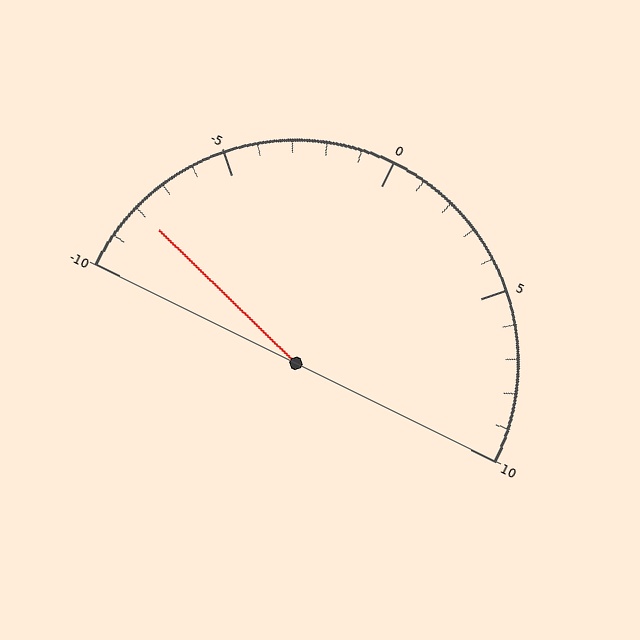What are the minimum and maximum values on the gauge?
The gauge ranges from -10 to 10.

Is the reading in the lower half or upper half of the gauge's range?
The reading is in the lower half of the range (-10 to 10).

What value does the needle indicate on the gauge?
The needle indicates approximately -8.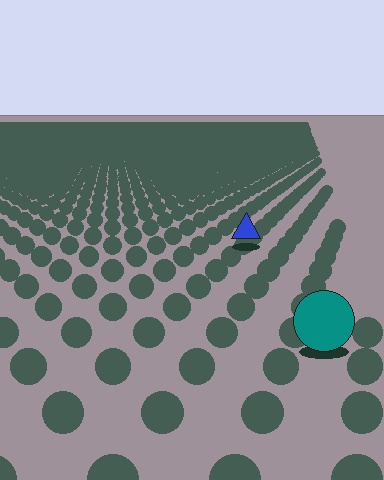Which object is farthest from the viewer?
The blue triangle is farthest from the viewer. It appears smaller and the ground texture around it is denser.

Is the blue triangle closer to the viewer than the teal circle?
No. The teal circle is closer — you can tell from the texture gradient: the ground texture is coarser near it.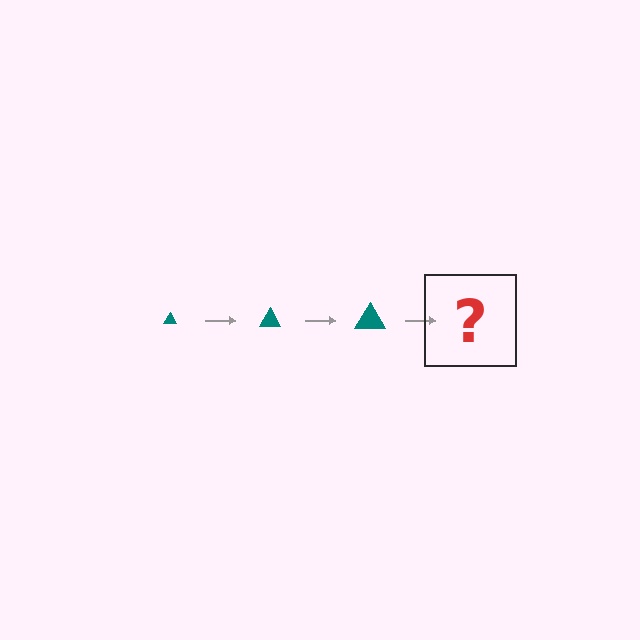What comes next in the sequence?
The next element should be a teal triangle, larger than the previous one.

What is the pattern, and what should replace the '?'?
The pattern is that the triangle gets progressively larger each step. The '?' should be a teal triangle, larger than the previous one.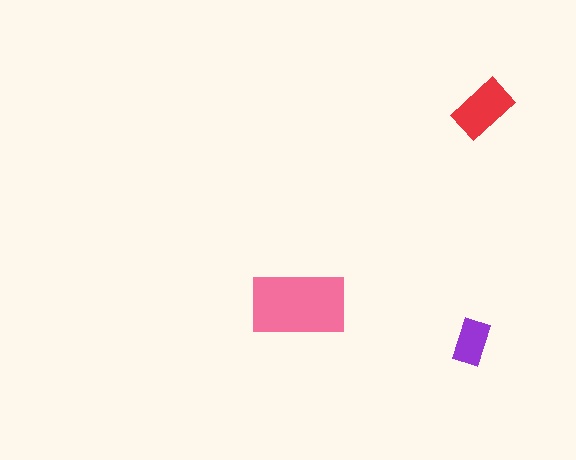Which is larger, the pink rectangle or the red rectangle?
The pink one.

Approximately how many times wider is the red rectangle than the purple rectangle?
About 1.5 times wider.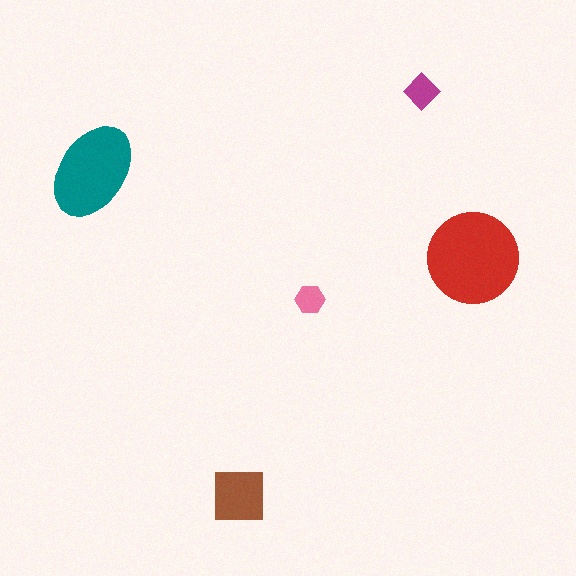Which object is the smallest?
The pink hexagon.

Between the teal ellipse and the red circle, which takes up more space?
The red circle.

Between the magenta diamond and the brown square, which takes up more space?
The brown square.